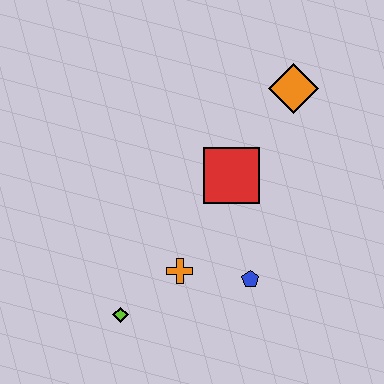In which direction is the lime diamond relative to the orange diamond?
The lime diamond is below the orange diamond.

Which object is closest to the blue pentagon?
The orange cross is closest to the blue pentagon.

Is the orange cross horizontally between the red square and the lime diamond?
Yes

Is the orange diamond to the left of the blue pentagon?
No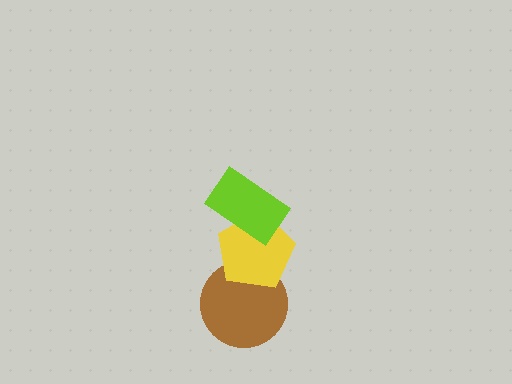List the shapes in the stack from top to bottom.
From top to bottom: the lime rectangle, the yellow pentagon, the brown circle.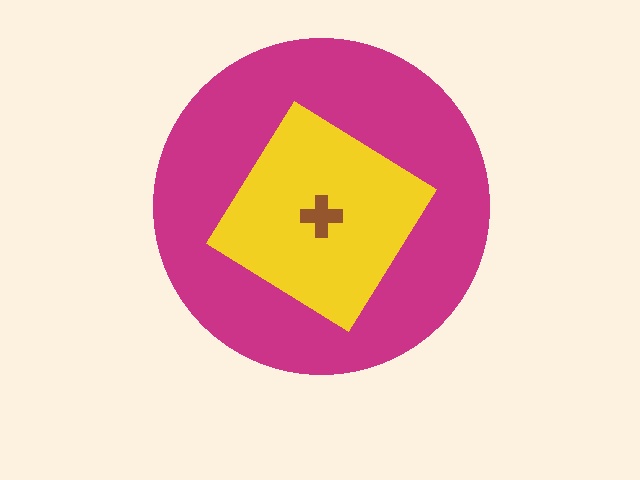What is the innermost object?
The brown cross.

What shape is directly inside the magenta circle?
The yellow diamond.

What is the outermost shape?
The magenta circle.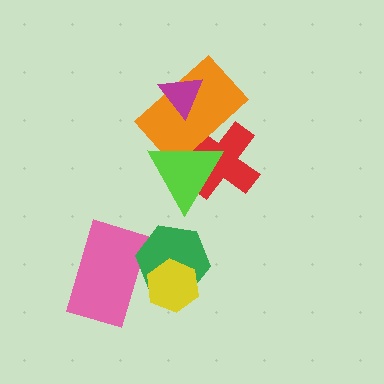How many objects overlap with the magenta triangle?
1 object overlaps with the magenta triangle.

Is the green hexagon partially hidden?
Yes, it is partially covered by another shape.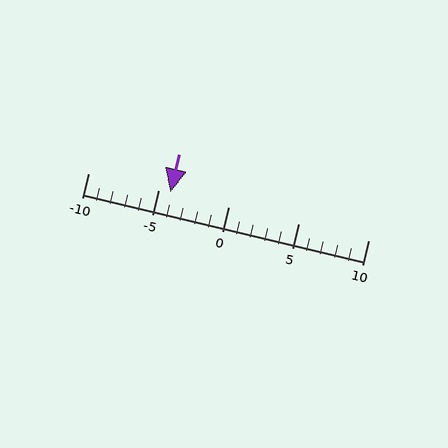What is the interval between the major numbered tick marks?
The major tick marks are spaced 5 units apart.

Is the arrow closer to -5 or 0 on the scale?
The arrow is closer to -5.